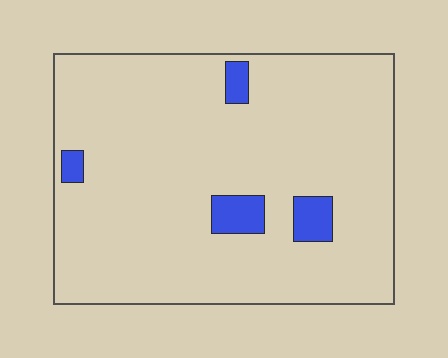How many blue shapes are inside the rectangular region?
4.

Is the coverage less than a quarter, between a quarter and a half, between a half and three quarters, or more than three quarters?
Less than a quarter.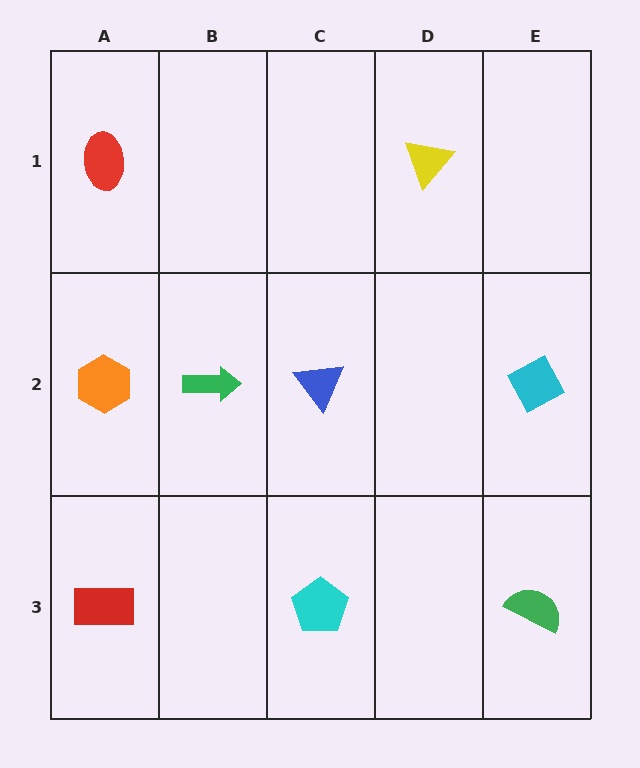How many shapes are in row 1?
2 shapes.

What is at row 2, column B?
A green arrow.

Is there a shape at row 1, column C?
No, that cell is empty.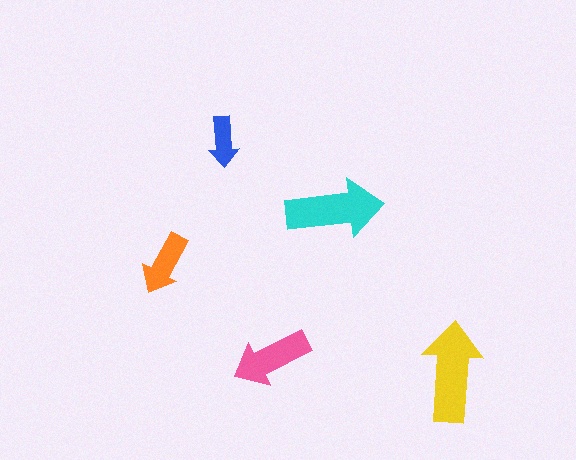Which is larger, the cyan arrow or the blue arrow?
The cyan one.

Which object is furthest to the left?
The orange arrow is leftmost.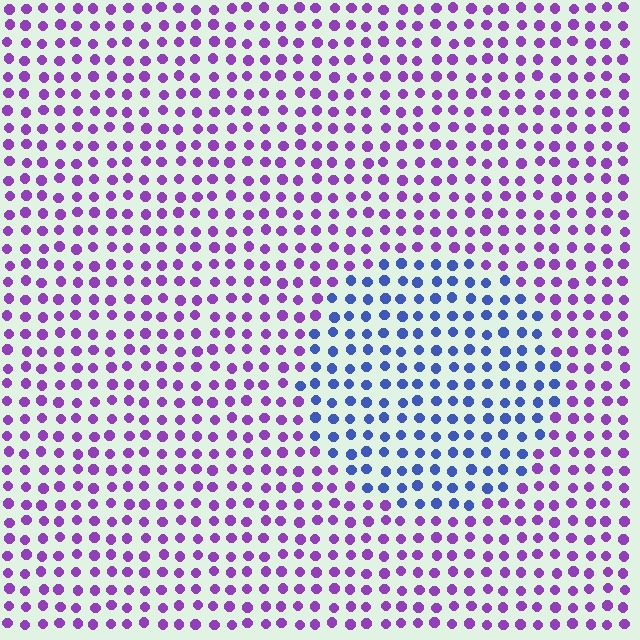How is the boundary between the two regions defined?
The boundary is defined purely by a slight shift in hue (about 54 degrees). Spacing, size, and orientation are identical on both sides.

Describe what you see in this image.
The image is filled with small purple elements in a uniform arrangement. A circle-shaped region is visible where the elements are tinted to a slightly different hue, forming a subtle color boundary.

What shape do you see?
I see a circle.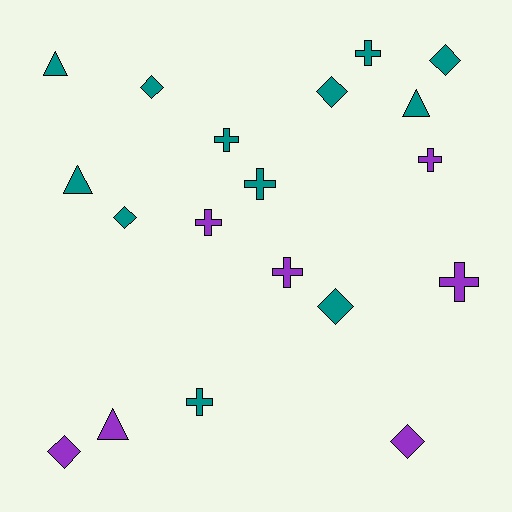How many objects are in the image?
There are 19 objects.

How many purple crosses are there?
There are 4 purple crosses.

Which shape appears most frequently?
Cross, with 8 objects.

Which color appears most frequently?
Teal, with 12 objects.